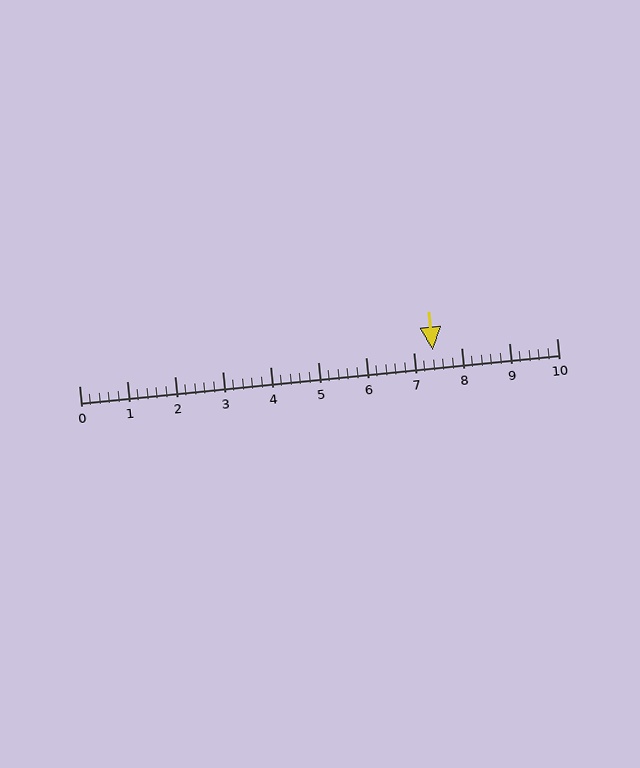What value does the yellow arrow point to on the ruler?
The yellow arrow points to approximately 7.4.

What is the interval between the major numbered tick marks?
The major tick marks are spaced 1 units apart.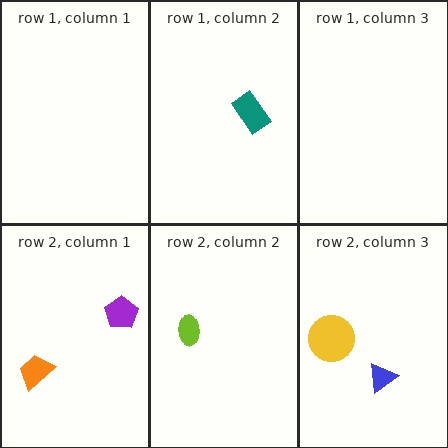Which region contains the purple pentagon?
The row 2, column 1 region.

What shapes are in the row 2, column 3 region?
The blue triangle, the yellow circle.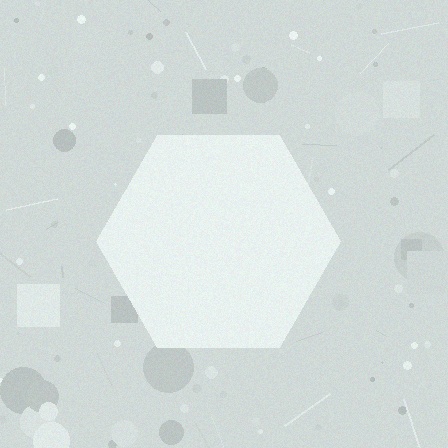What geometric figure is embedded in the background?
A hexagon is embedded in the background.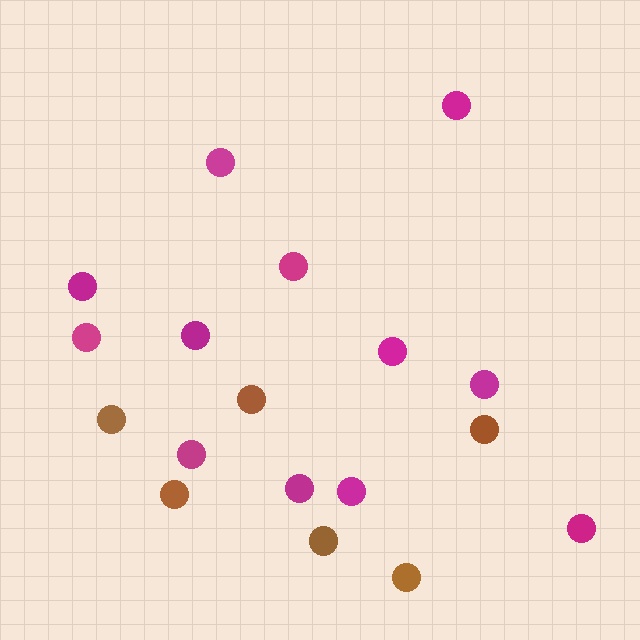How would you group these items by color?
There are 2 groups: one group of brown circles (6) and one group of magenta circles (12).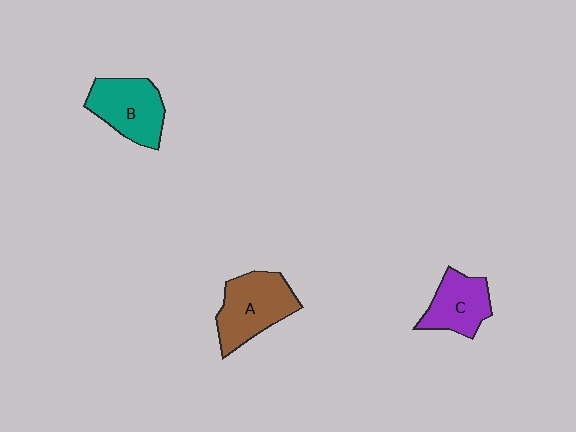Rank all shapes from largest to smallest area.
From largest to smallest: A (brown), B (teal), C (purple).